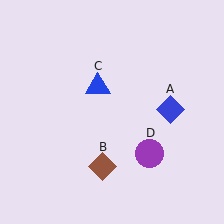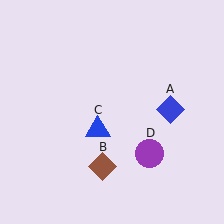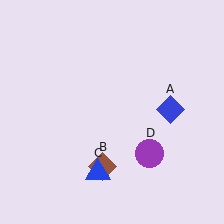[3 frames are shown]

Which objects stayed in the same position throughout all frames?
Blue diamond (object A) and brown diamond (object B) and purple circle (object D) remained stationary.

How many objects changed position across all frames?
1 object changed position: blue triangle (object C).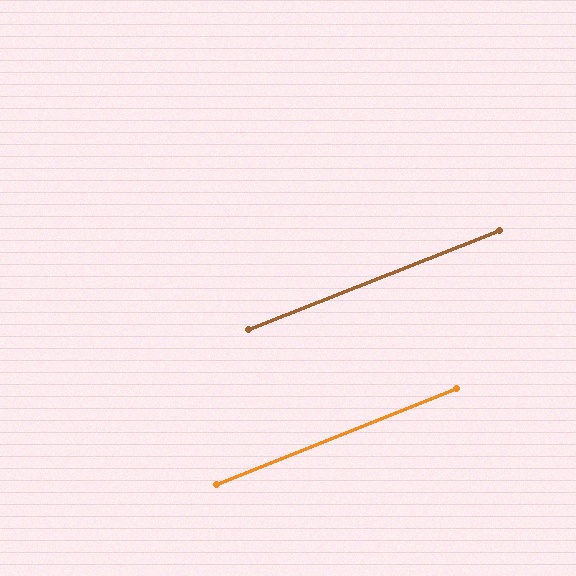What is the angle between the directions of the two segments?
Approximately 0 degrees.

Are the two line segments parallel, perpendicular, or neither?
Parallel — their directions differ by only 0.4°.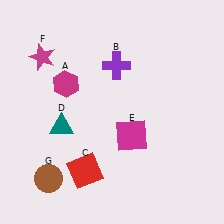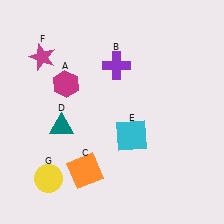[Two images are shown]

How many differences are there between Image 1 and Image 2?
There are 3 differences between the two images.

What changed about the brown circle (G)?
In Image 1, G is brown. In Image 2, it changed to yellow.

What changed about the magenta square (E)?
In Image 1, E is magenta. In Image 2, it changed to cyan.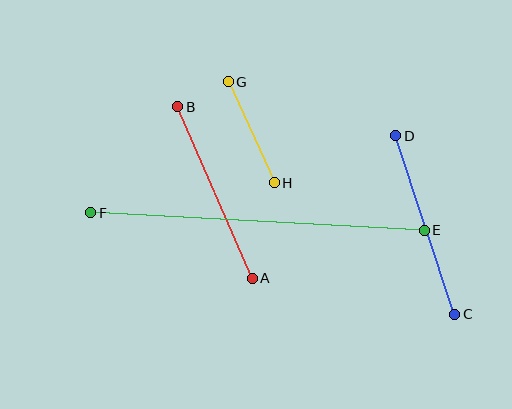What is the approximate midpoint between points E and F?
The midpoint is at approximately (258, 221) pixels.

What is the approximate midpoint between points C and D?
The midpoint is at approximately (425, 225) pixels.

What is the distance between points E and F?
The distance is approximately 334 pixels.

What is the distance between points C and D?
The distance is approximately 188 pixels.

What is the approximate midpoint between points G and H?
The midpoint is at approximately (251, 132) pixels.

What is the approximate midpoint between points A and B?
The midpoint is at approximately (215, 193) pixels.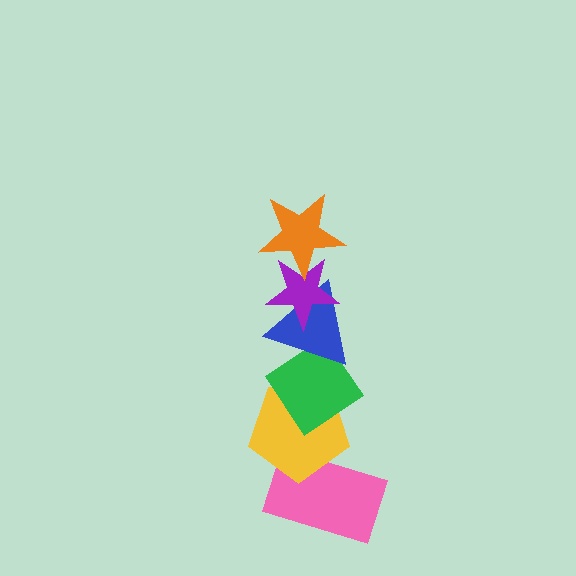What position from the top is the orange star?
The orange star is 1st from the top.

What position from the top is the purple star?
The purple star is 2nd from the top.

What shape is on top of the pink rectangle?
The yellow pentagon is on top of the pink rectangle.